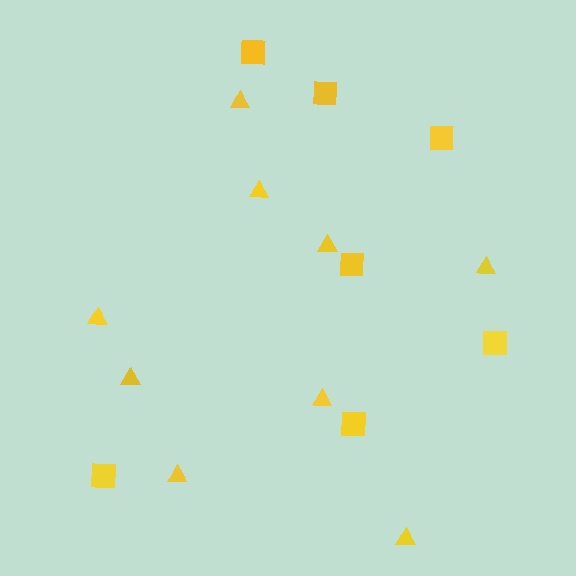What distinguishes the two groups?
There are 2 groups: one group of triangles (9) and one group of squares (7).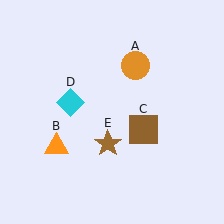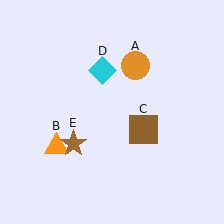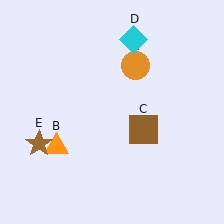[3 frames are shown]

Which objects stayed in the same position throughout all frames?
Orange circle (object A) and orange triangle (object B) and brown square (object C) remained stationary.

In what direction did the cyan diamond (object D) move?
The cyan diamond (object D) moved up and to the right.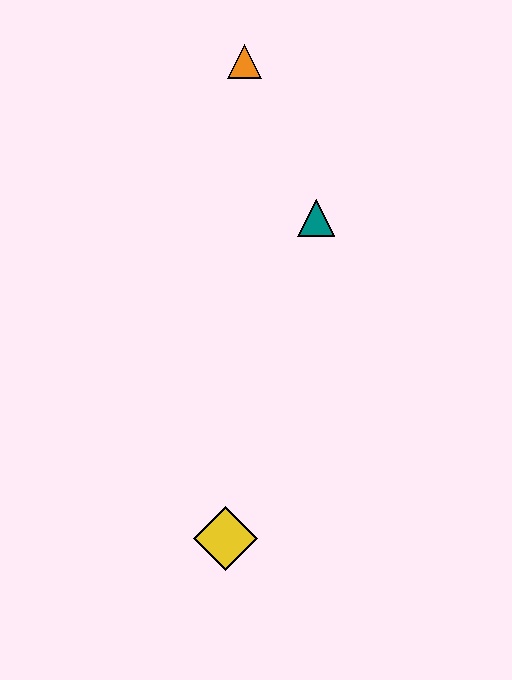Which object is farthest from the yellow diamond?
The orange triangle is farthest from the yellow diamond.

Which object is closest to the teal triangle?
The orange triangle is closest to the teal triangle.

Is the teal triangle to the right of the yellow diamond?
Yes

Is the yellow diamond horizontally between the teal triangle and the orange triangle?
No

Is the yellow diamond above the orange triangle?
No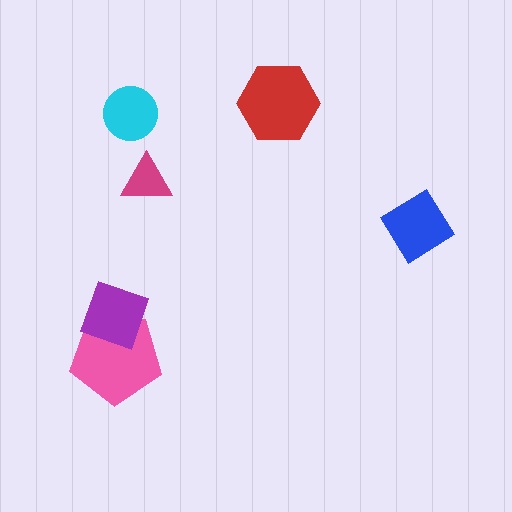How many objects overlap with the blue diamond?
0 objects overlap with the blue diamond.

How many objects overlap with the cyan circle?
0 objects overlap with the cyan circle.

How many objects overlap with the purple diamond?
1 object overlaps with the purple diamond.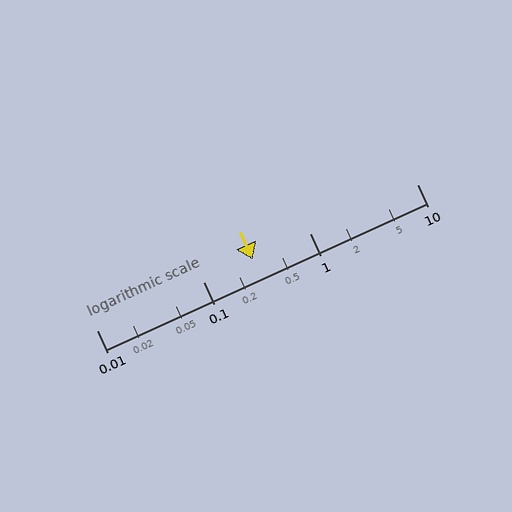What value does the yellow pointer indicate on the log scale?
The pointer indicates approximately 0.29.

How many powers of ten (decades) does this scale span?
The scale spans 3 decades, from 0.01 to 10.